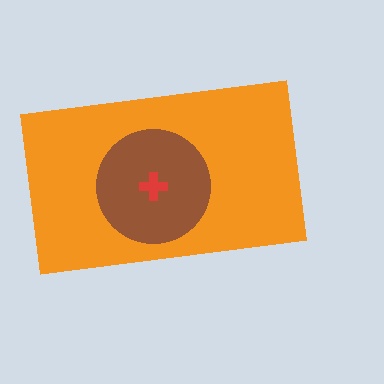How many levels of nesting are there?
3.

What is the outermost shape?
The orange rectangle.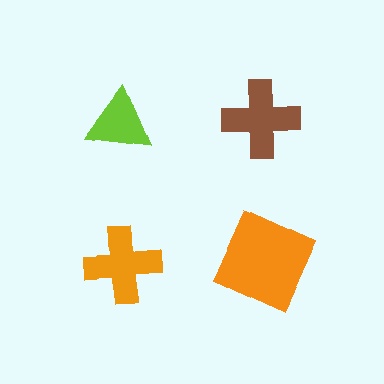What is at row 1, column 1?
A lime triangle.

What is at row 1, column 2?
A brown cross.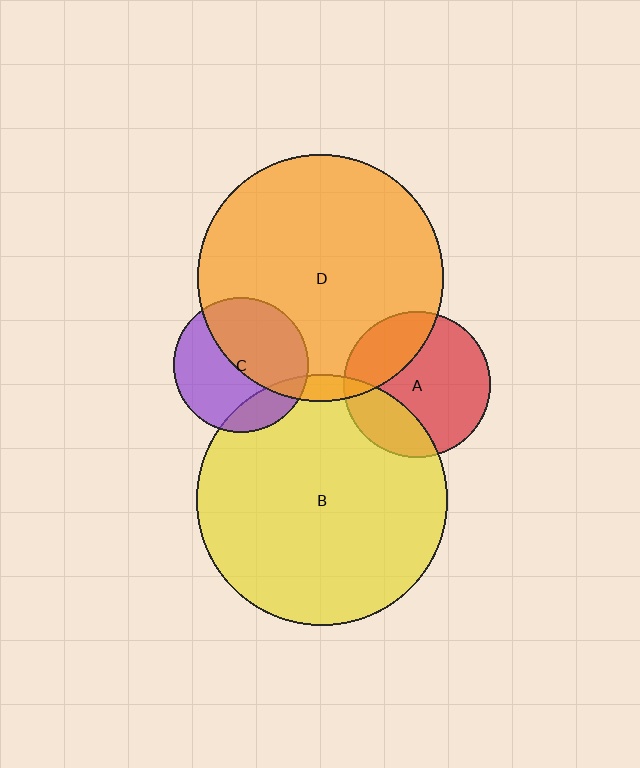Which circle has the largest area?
Circle B (yellow).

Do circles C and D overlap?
Yes.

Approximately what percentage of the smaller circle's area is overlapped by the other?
Approximately 50%.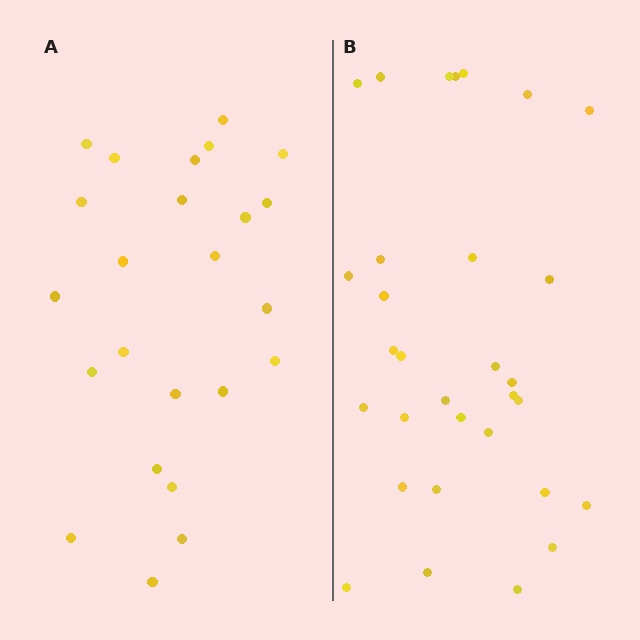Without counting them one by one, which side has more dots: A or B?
Region B (the right region) has more dots.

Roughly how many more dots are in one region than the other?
Region B has roughly 8 or so more dots than region A.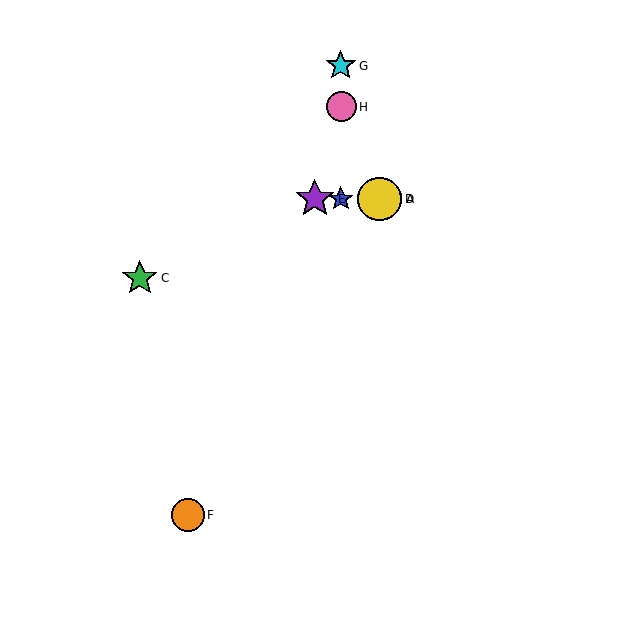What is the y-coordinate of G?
Object G is at y≈66.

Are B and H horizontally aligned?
No, B is at y≈199 and H is at y≈107.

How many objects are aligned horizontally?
4 objects (A, B, D, E) are aligned horizontally.